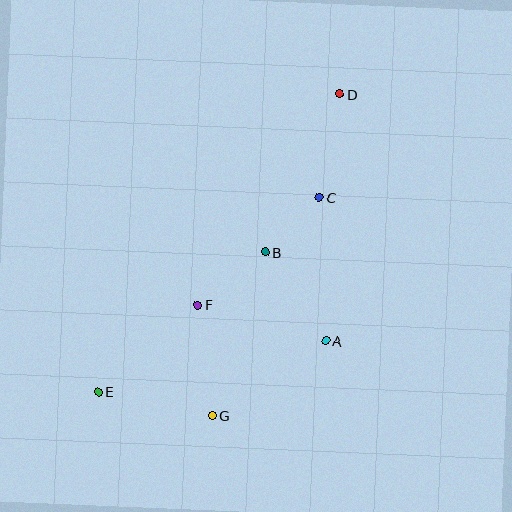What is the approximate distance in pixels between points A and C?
The distance between A and C is approximately 144 pixels.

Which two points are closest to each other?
Points B and C are closest to each other.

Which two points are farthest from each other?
Points D and E are farthest from each other.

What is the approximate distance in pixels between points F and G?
The distance between F and G is approximately 112 pixels.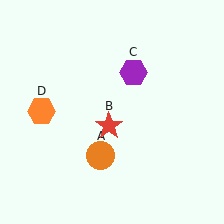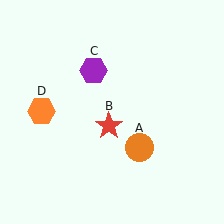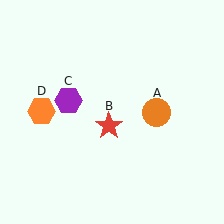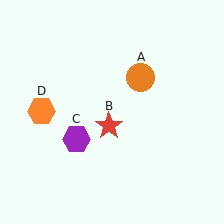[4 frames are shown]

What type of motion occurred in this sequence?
The orange circle (object A), purple hexagon (object C) rotated counterclockwise around the center of the scene.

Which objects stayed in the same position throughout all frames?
Red star (object B) and orange hexagon (object D) remained stationary.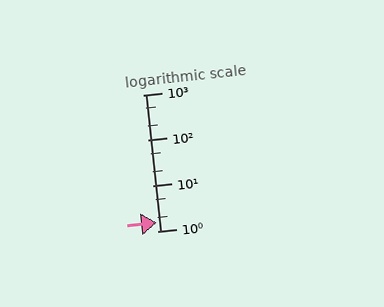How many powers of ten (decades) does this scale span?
The scale spans 3 decades, from 1 to 1000.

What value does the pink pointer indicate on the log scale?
The pointer indicates approximately 1.5.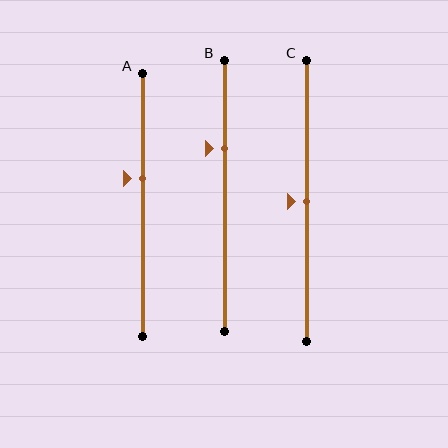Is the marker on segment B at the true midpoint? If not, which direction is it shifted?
No, the marker on segment B is shifted upward by about 17% of the segment length.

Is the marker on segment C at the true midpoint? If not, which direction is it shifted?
Yes, the marker on segment C is at the true midpoint.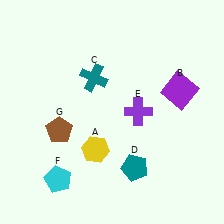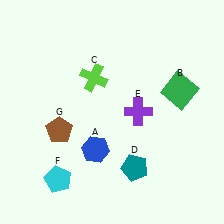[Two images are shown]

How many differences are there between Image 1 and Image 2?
There are 3 differences between the two images.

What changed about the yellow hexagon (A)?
In Image 1, A is yellow. In Image 2, it changed to blue.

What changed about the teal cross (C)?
In Image 1, C is teal. In Image 2, it changed to lime.